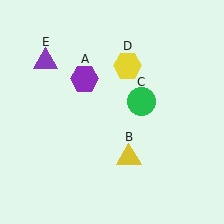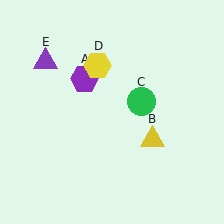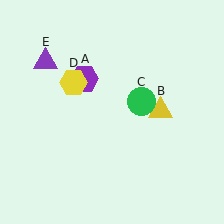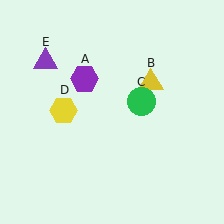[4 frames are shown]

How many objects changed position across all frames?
2 objects changed position: yellow triangle (object B), yellow hexagon (object D).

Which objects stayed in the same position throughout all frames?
Purple hexagon (object A) and green circle (object C) and purple triangle (object E) remained stationary.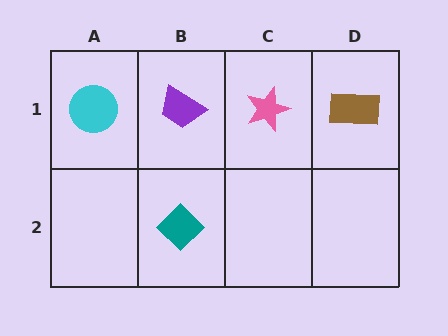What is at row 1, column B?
A purple trapezoid.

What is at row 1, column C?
A pink star.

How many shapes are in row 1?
4 shapes.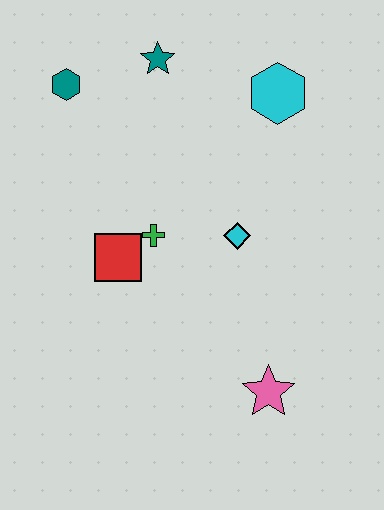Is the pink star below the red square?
Yes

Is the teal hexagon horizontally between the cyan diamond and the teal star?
No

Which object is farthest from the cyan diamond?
The teal hexagon is farthest from the cyan diamond.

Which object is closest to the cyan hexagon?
The teal star is closest to the cyan hexagon.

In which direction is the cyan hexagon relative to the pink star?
The cyan hexagon is above the pink star.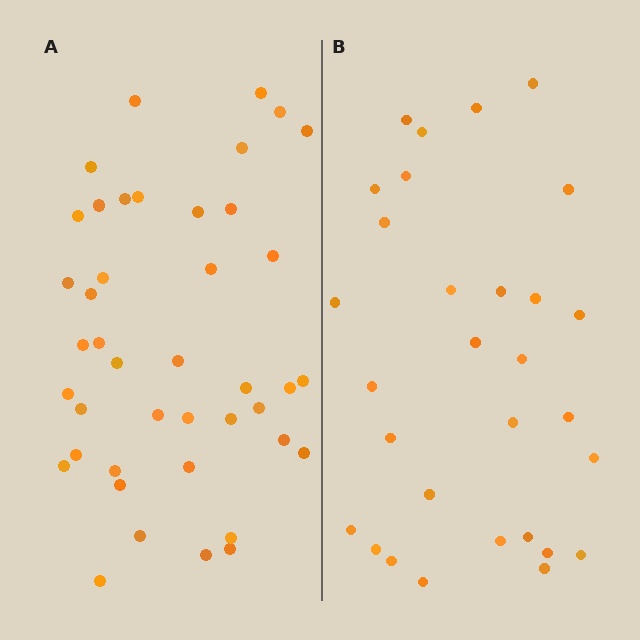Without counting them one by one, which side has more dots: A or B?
Region A (the left region) has more dots.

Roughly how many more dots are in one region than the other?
Region A has roughly 12 or so more dots than region B.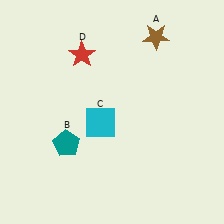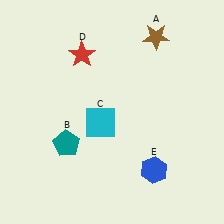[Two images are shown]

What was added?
A blue hexagon (E) was added in Image 2.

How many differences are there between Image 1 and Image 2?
There is 1 difference between the two images.